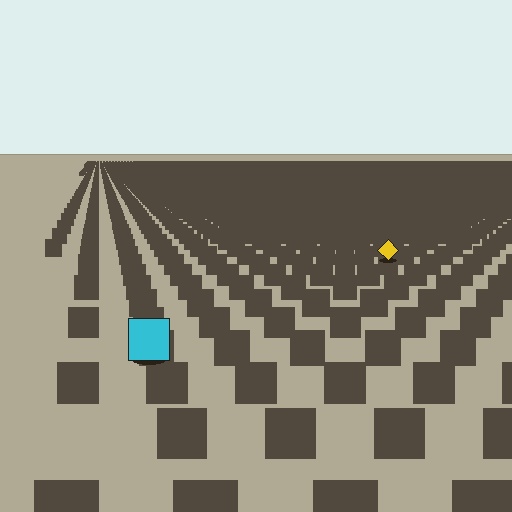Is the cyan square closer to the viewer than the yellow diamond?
Yes. The cyan square is closer — you can tell from the texture gradient: the ground texture is coarser near it.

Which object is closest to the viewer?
The cyan square is closest. The texture marks near it are larger and more spread out.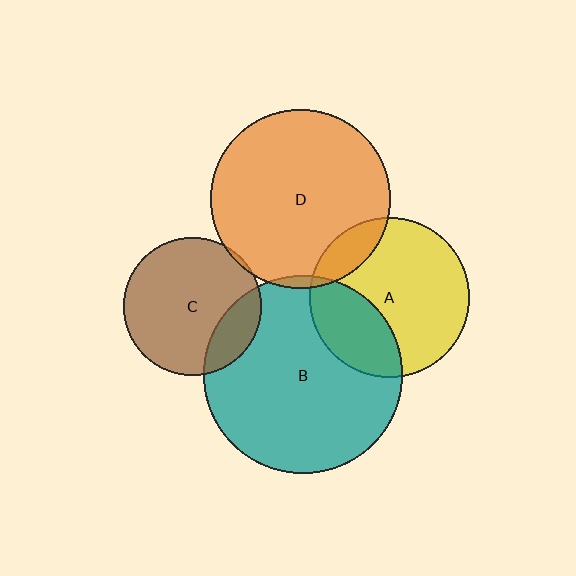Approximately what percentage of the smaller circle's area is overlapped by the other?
Approximately 15%.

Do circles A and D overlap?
Yes.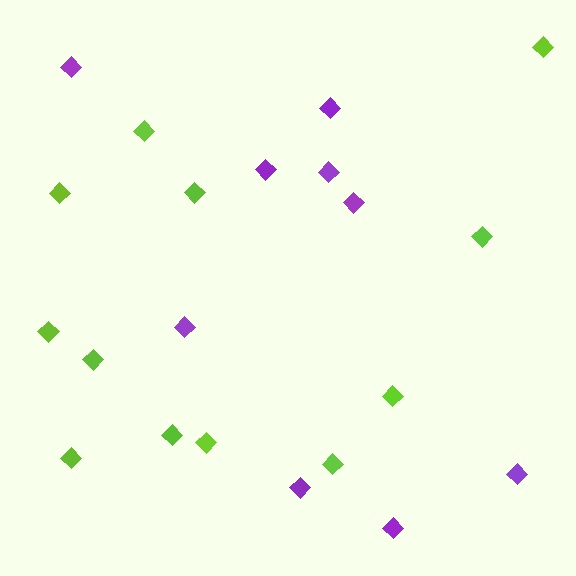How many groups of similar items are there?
There are 2 groups: one group of lime diamonds (12) and one group of purple diamonds (9).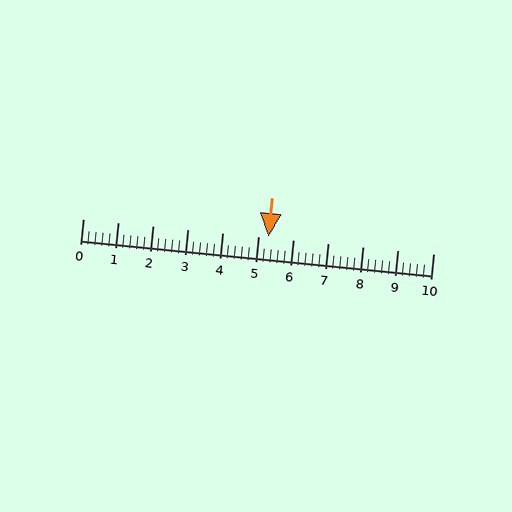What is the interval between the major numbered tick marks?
The major tick marks are spaced 1 units apart.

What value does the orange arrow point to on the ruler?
The orange arrow points to approximately 5.3.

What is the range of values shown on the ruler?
The ruler shows values from 0 to 10.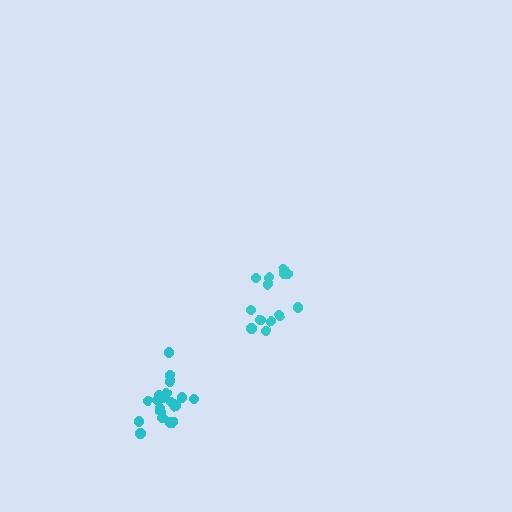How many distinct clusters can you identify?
There are 2 distinct clusters.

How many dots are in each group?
Group 1: 19 dots, Group 2: 13 dots (32 total).